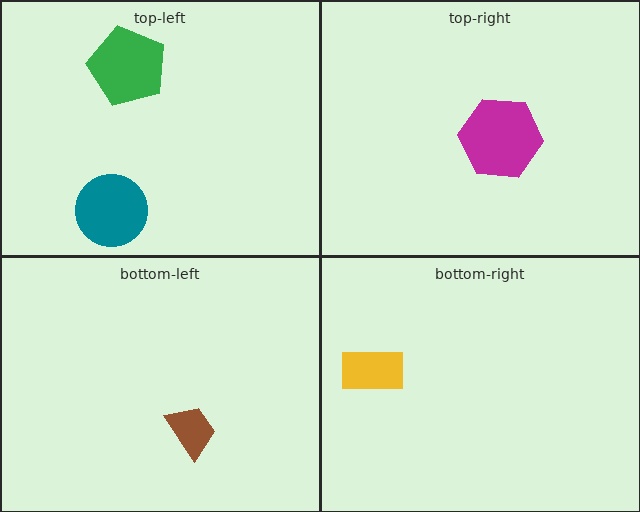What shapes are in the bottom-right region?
The yellow rectangle.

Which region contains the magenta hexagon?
The top-right region.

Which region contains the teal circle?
The top-left region.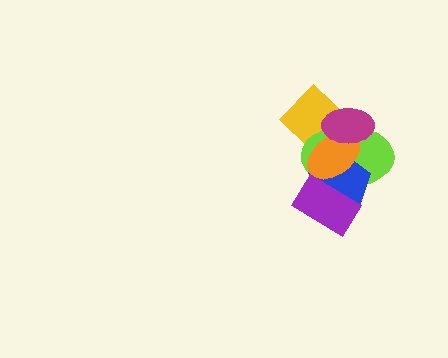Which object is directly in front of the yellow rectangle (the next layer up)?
The lime ellipse is directly in front of the yellow rectangle.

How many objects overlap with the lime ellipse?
5 objects overlap with the lime ellipse.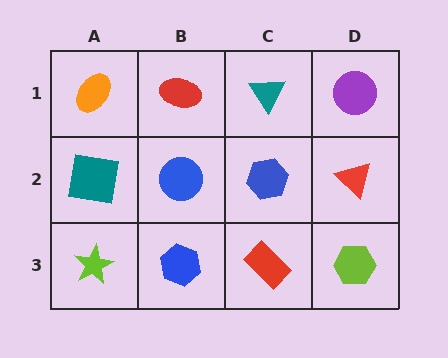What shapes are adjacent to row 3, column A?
A teal square (row 2, column A), a blue hexagon (row 3, column B).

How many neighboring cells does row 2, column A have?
3.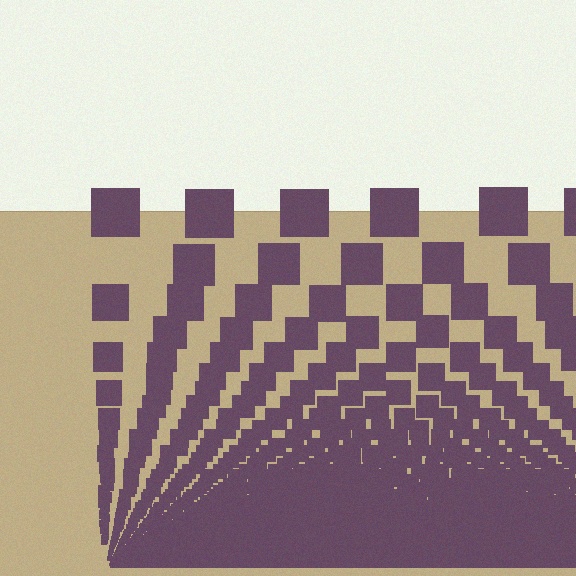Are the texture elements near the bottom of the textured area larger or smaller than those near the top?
Smaller. The gradient is inverted — elements near the bottom are smaller and denser.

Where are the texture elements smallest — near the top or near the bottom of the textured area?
Near the bottom.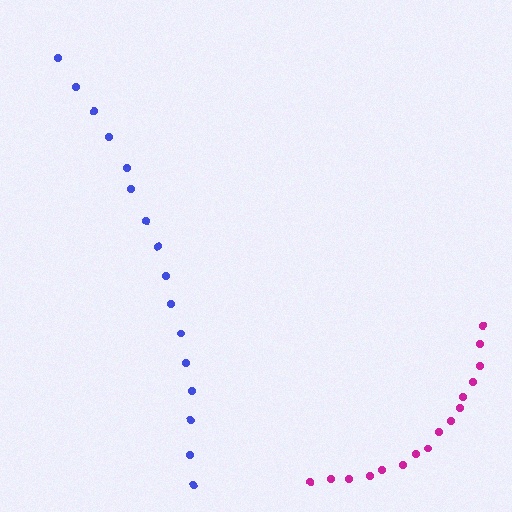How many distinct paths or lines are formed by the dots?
There are 2 distinct paths.